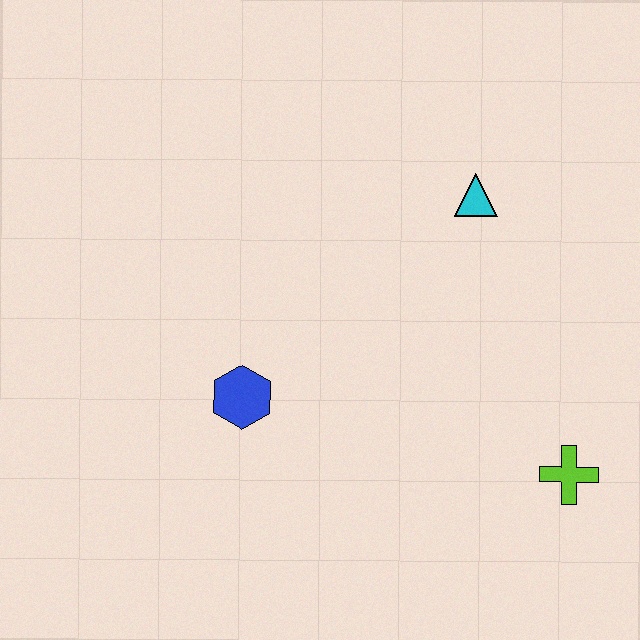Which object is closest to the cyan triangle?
The lime cross is closest to the cyan triangle.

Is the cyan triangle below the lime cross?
No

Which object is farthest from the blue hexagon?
The lime cross is farthest from the blue hexagon.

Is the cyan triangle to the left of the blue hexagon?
No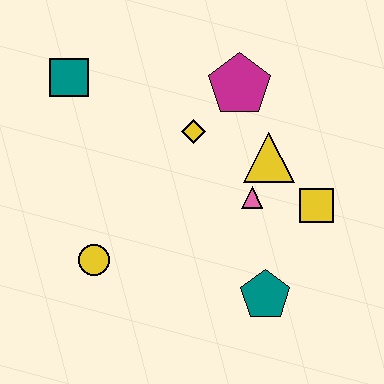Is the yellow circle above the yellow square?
No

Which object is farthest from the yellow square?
The teal square is farthest from the yellow square.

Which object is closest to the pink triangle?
The yellow triangle is closest to the pink triangle.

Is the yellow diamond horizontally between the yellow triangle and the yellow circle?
Yes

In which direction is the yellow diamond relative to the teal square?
The yellow diamond is to the right of the teal square.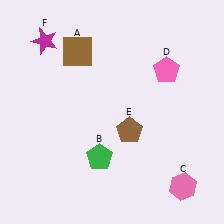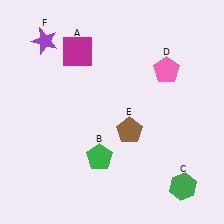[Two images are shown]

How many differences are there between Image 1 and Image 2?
There are 3 differences between the two images.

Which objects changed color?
A changed from brown to magenta. C changed from pink to green. F changed from magenta to purple.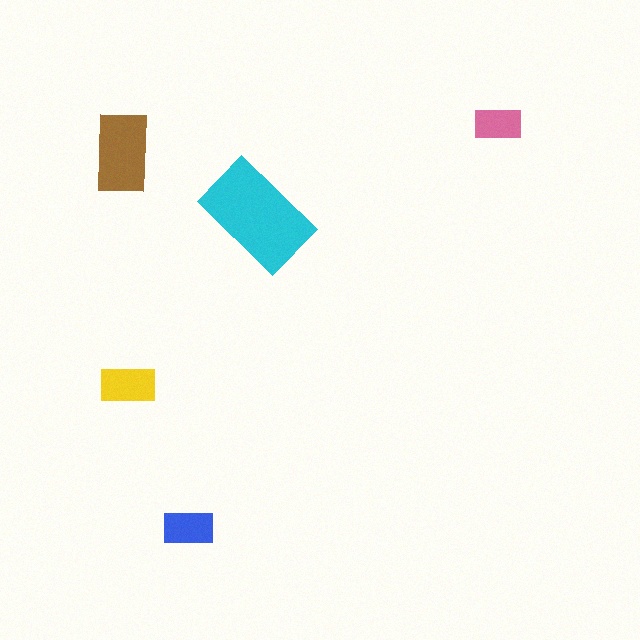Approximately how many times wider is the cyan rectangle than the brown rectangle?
About 1.5 times wider.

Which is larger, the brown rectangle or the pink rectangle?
The brown one.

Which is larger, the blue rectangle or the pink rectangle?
The blue one.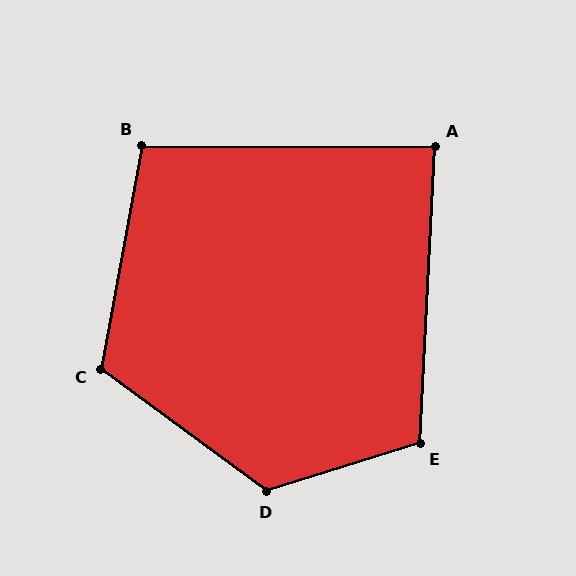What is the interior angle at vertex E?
Approximately 110 degrees (obtuse).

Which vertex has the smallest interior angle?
A, at approximately 87 degrees.